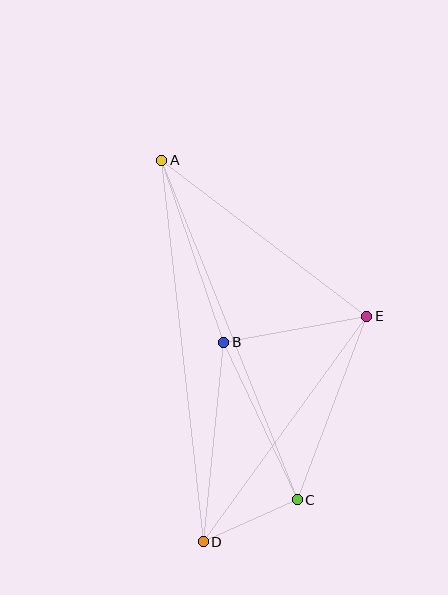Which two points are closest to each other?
Points C and D are closest to each other.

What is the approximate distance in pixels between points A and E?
The distance between A and E is approximately 258 pixels.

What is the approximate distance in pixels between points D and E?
The distance between D and E is approximately 278 pixels.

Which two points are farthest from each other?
Points A and D are farthest from each other.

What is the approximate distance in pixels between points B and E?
The distance between B and E is approximately 145 pixels.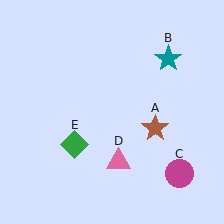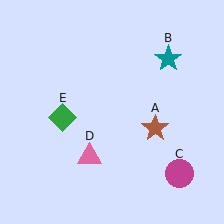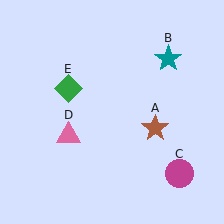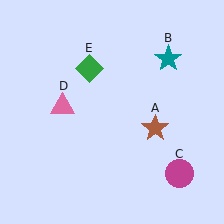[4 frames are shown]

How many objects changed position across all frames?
2 objects changed position: pink triangle (object D), green diamond (object E).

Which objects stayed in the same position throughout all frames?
Brown star (object A) and teal star (object B) and magenta circle (object C) remained stationary.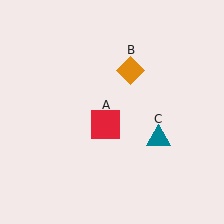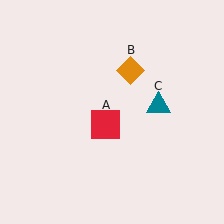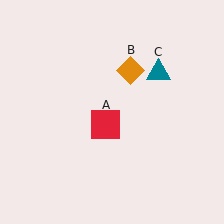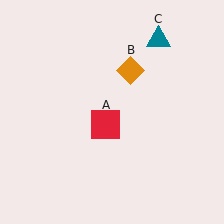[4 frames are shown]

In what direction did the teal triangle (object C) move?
The teal triangle (object C) moved up.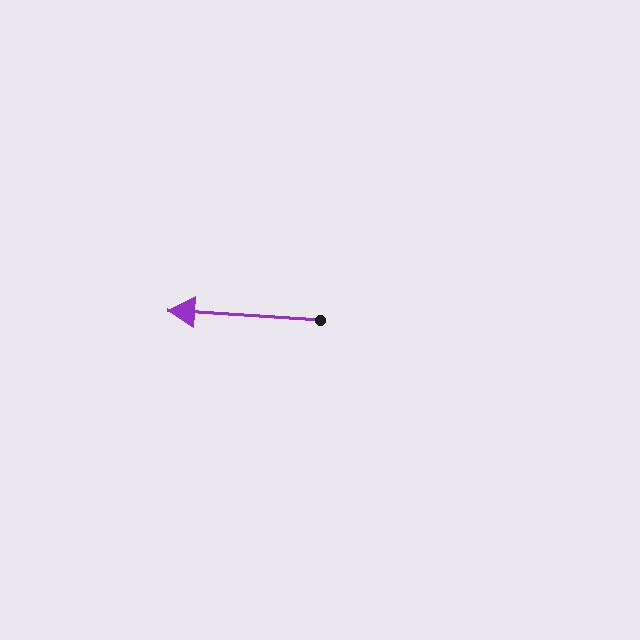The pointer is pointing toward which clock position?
Roughly 9 o'clock.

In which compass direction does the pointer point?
West.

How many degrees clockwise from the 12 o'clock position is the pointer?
Approximately 274 degrees.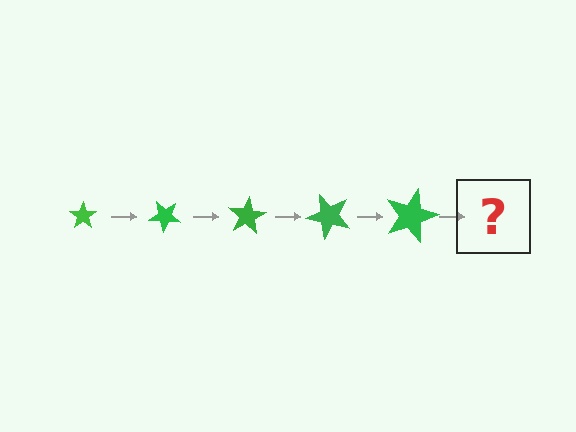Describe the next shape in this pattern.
It should be a star, larger than the previous one and rotated 200 degrees from the start.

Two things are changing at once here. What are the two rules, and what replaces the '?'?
The two rules are that the star grows larger each step and it rotates 40 degrees each step. The '?' should be a star, larger than the previous one and rotated 200 degrees from the start.